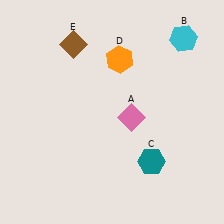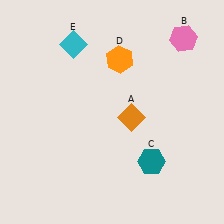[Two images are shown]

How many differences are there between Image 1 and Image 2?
There are 3 differences between the two images.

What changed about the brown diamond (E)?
In Image 1, E is brown. In Image 2, it changed to cyan.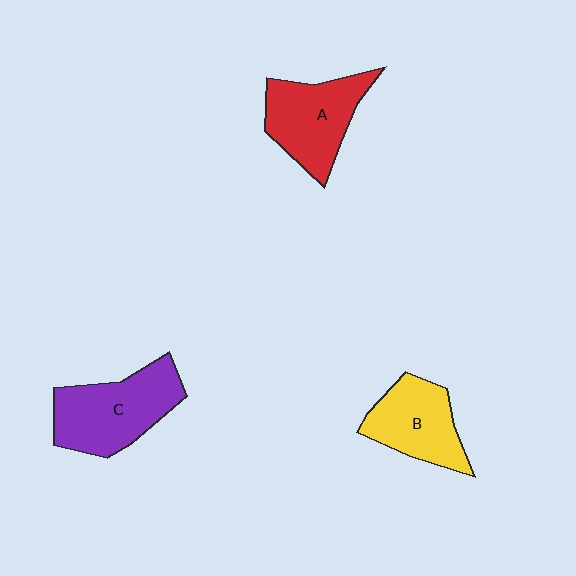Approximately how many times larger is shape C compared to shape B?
Approximately 1.3 times.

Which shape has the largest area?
Shape C (purple).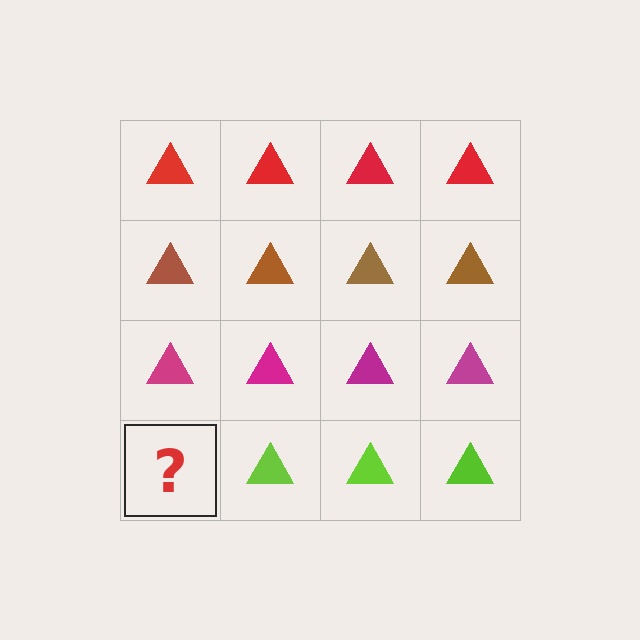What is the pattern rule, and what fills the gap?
The rule is that each row has a consistent color. The gap should be filled with a lime triangle.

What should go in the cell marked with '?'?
The missing cell should contain a lime triangle.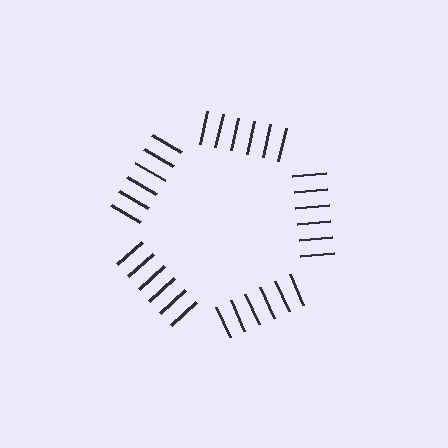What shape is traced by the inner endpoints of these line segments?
An illusory pentagon — the line segments terminate on its edges but no continuous stroke is drawn.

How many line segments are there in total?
30 — 6 along each of the 5 edges.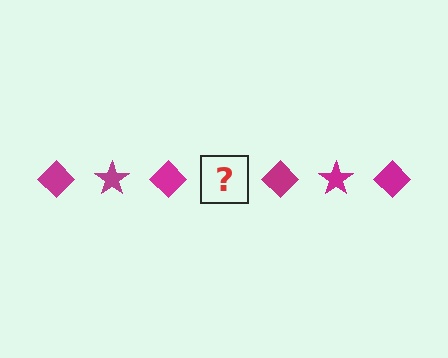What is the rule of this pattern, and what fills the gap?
The rule is that the pattern cycles through diamond, star shapes in magenta. The gap should be filled with a magenta star.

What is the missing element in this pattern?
The missing element is a magenta star.